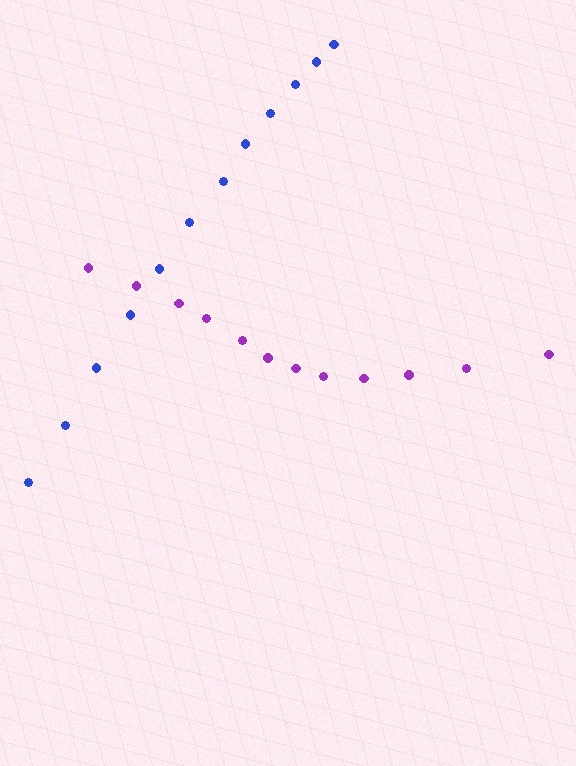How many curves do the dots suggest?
There are 2 distinct paths.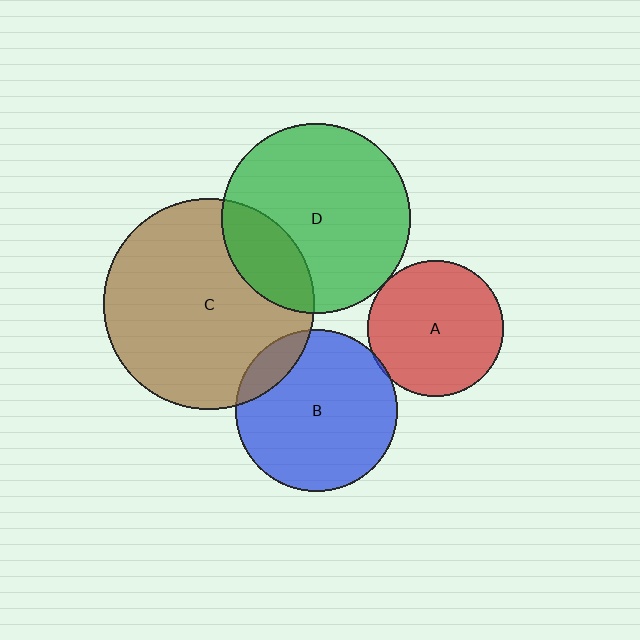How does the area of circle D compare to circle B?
Approximately 1.4 times.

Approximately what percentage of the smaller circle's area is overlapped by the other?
Approximately 5%.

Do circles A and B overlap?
Yes.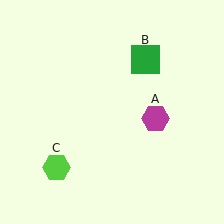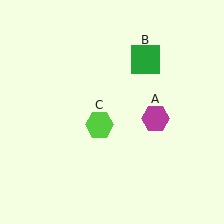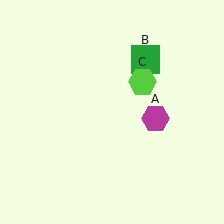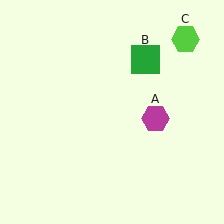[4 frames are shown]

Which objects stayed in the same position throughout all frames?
Magenta hexagon (object A) and green square (object B) remained stationary.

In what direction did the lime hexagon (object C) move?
The lime hexagon (object C) moved up and to the right.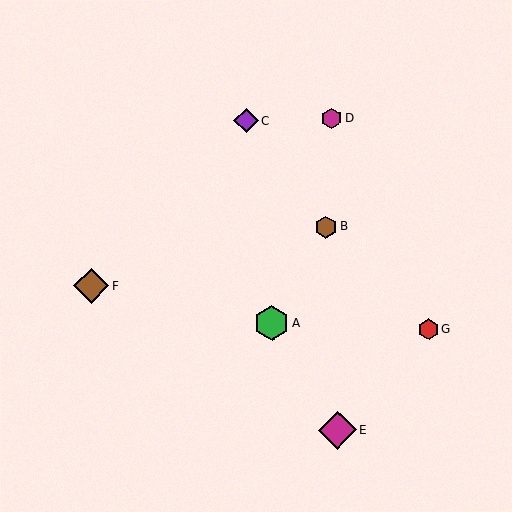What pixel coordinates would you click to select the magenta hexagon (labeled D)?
Click at (332, 118) to select the magenta hexagon D.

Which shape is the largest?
The magenta diamond (labeled E) is the largest.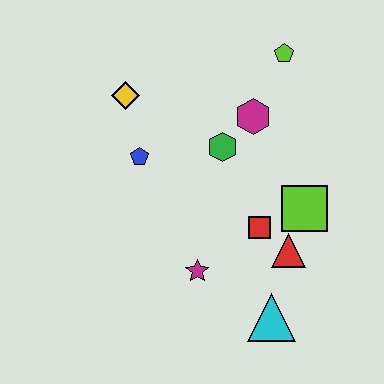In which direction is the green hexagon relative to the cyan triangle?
The green hexagon is above the cyan triangle.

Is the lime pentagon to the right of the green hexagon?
Yes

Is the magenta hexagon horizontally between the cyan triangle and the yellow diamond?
Yes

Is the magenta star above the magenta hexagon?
No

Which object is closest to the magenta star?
The red square is closest to the magenta star.